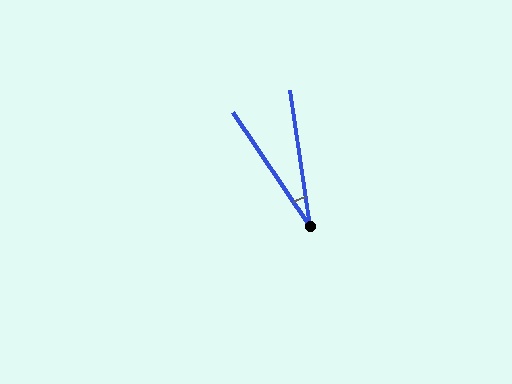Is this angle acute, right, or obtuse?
It is acute.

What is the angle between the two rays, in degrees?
Approximately 26 degrees.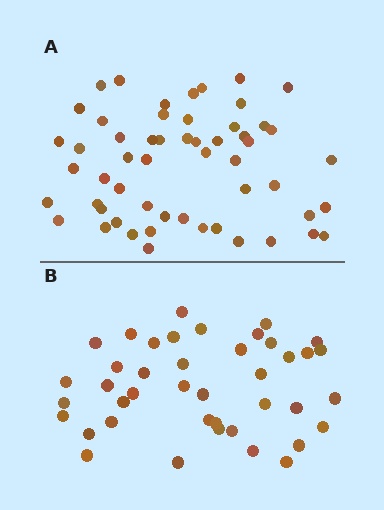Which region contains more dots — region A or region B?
Region A (the top region) has more dots.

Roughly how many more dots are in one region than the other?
Region A has approximately 15 more dots than region B.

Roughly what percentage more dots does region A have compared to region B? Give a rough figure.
About 35% more.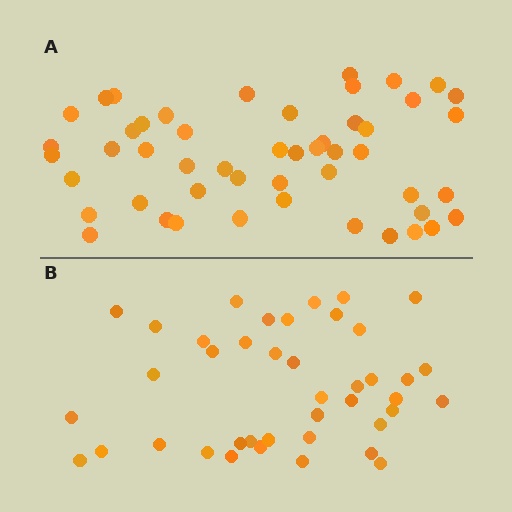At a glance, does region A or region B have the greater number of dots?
Region A (the top region) has more dots.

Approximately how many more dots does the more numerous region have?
Region A has roughly 8 or so more dots than region B.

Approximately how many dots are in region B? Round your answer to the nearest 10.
About 40 dots. (The exact count is 41, which rounds to 40.)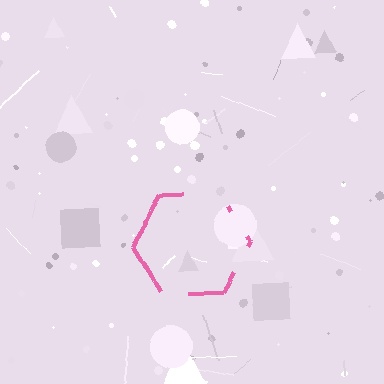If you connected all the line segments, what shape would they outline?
They would outline a hexagon.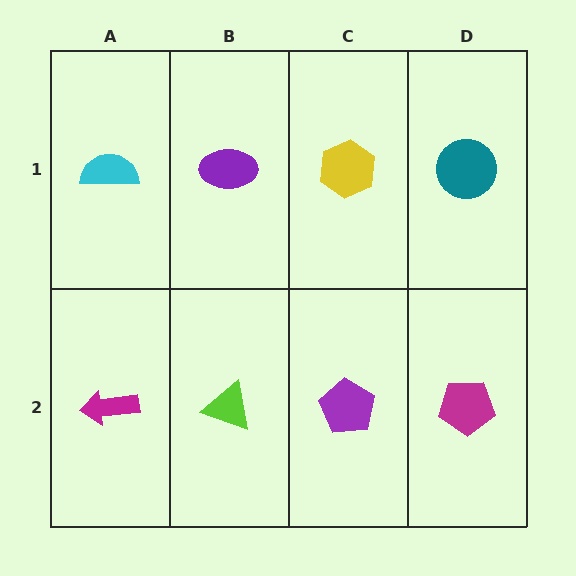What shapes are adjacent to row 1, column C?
A purple pentagon (row 2, column C), a purple ellipse (row 1, column B), a teal circle (row 1, column D).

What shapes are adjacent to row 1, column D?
A magenta pentagon (row 2, column D), a yellow hexagon (row 1, column C).